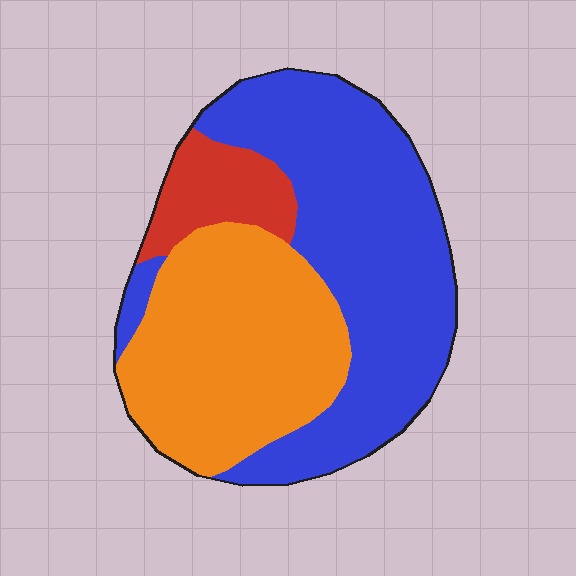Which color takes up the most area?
Blue, at roughly 50%.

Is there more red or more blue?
Blue.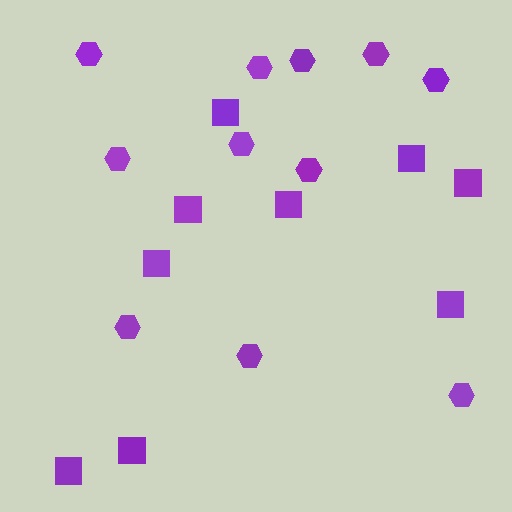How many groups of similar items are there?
There are 2 groups: one group of squares (9) and one group of hexagons (11).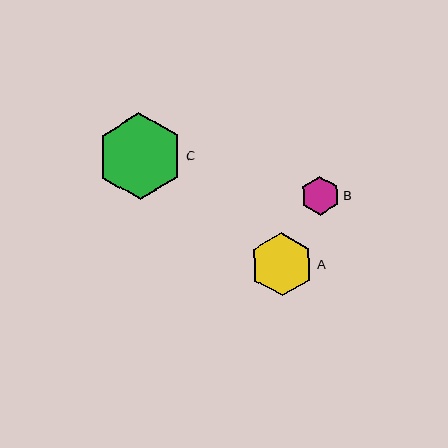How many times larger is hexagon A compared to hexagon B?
Hexagon A is approximately 1.6 times the size of hexagon B.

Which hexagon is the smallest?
Hexagon B is the smallest with a size of approximately 39 pixels.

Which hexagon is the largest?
Hexagon C is the largest with a size of approximately 87 pixels.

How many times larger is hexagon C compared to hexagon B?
Hexagon C is approximately 2.2 times the size of hexagon B.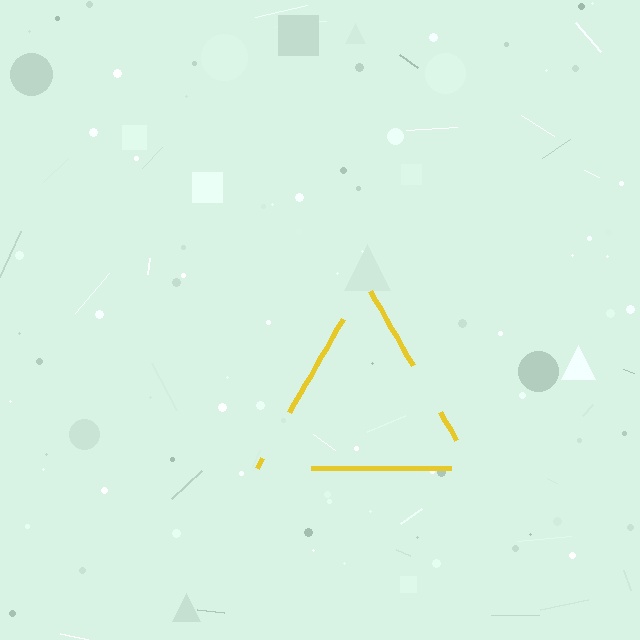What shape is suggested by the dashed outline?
The dashed outline suggests a triangle.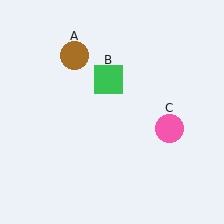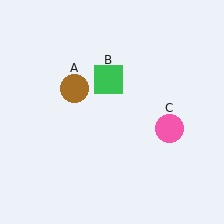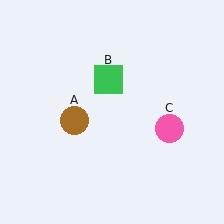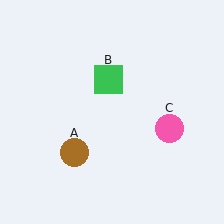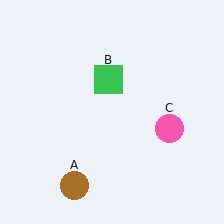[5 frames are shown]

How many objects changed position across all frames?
1 object changed position: brown circle (object A).